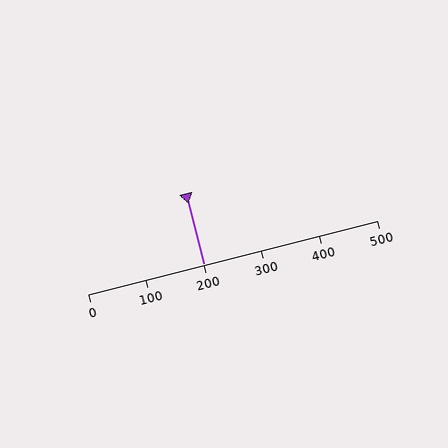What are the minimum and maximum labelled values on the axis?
The axis runs from 0 to 500.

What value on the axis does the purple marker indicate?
The marker indicates approximately 200.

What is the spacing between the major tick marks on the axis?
The major ticks are spaced 100 apart.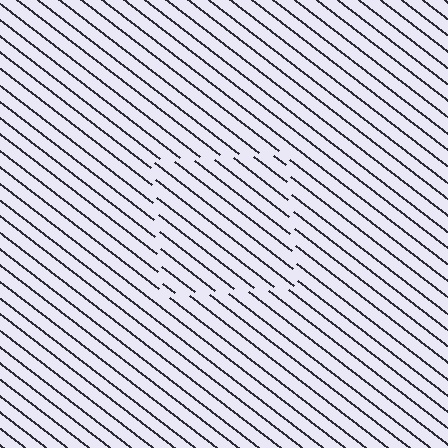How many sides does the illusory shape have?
4 sides — the line-ends trace a square.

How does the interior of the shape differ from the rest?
The interior of the shape contains the same grating, shifted by half a period — the contour is defined by the phase discontinuity where line-ends from the inner and outer gratings abut.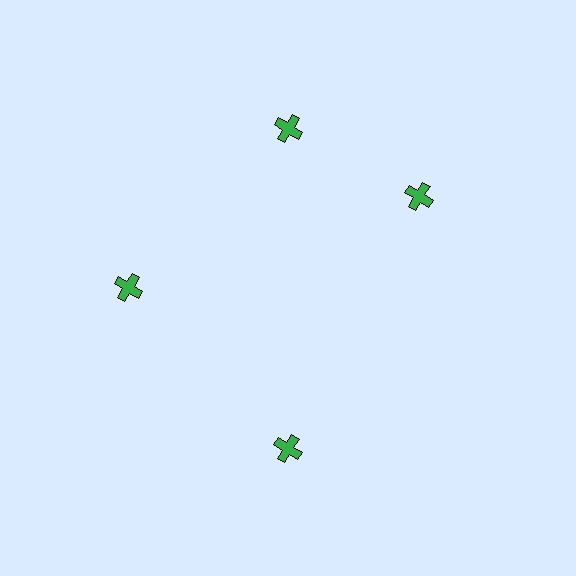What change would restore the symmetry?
The symmetry would be restored by rotating it back into even spacing with its neighbors so that all 4 crosses sit at equal angles and equal distance from the center.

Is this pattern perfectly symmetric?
No. The 4 green crosses are arranged in a ring, but one element near the 3 o'clock position is rotated out of alignment along the ring, breaking the 4-fold rotational symmetry.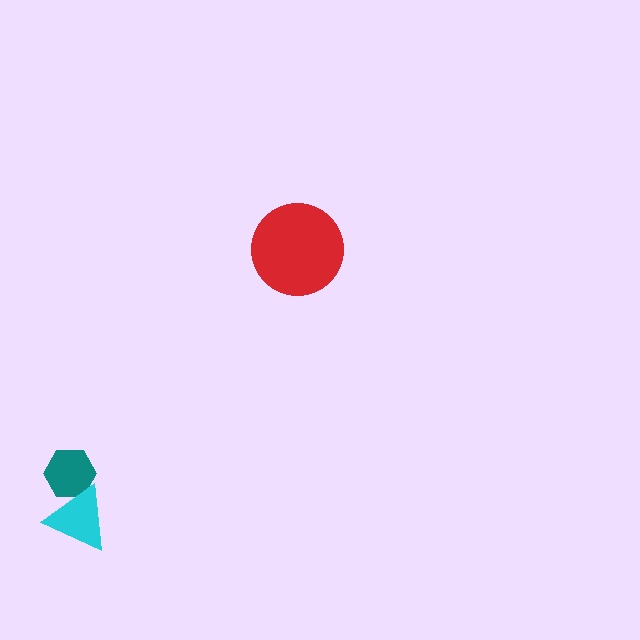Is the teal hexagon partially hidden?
Yes, it is partially covered by another shape.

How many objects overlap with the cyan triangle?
1 object overlaps with the cyan triangle.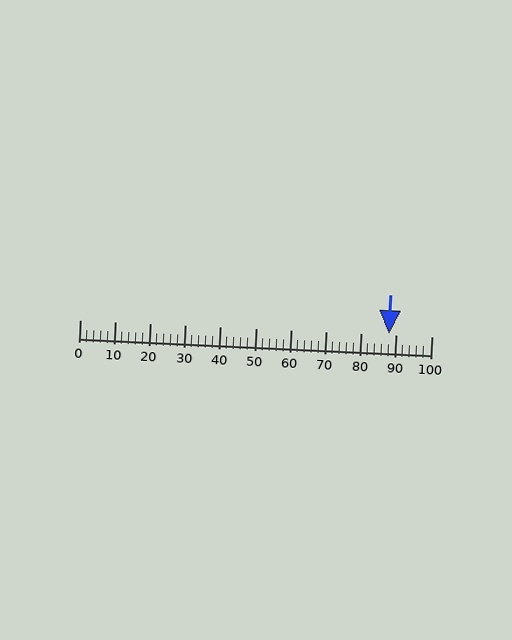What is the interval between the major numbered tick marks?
The major tick marks are spaced 10 units apart.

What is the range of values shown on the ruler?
The ruler shows values from 0 to 100.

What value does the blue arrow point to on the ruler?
The blue arrow points to approximately 88.